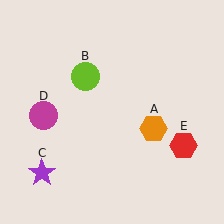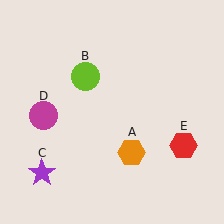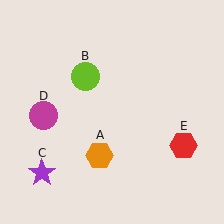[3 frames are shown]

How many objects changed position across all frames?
1 object changed position: orange hexagon (object A).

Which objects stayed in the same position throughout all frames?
Lime circle (object B) and purple star (object C) and magenta circle (object D) and red hexagon (object E) remained stationary.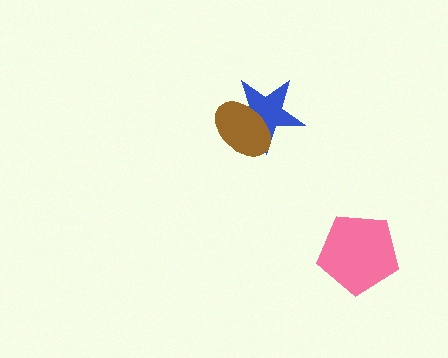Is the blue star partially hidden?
Yes, it is partially covered by another shape.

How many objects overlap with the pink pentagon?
0 objects overlap with the pink pentagon.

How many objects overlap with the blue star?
1 object overlaps with the blue star.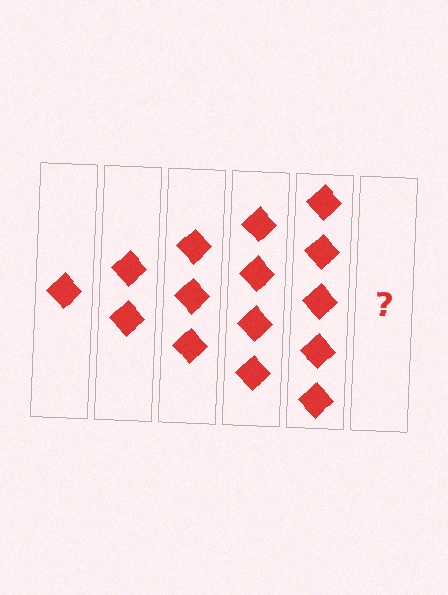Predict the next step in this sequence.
The next step is 6 diamonds.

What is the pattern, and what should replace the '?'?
The pattern is that each step adds one more diamond. The '?' should be 6 diamonds.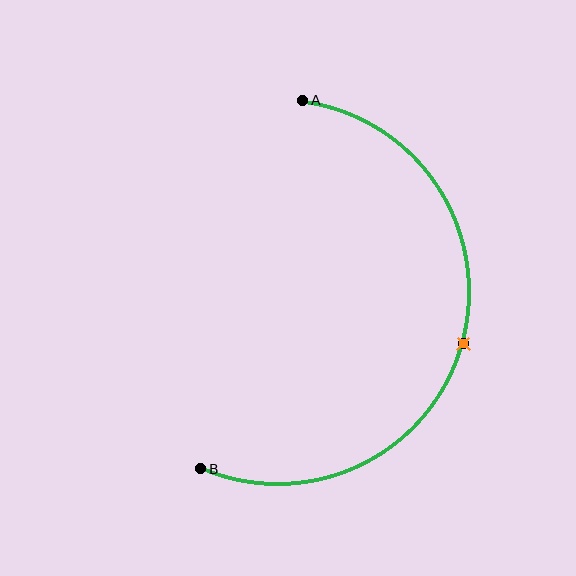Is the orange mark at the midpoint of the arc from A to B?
Yes. The orange mark lies on the arc at equal arc-length from both A and B — it is the arc midpoint.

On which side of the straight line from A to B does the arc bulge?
The arc bulges to the right of the straight line connecting A and B.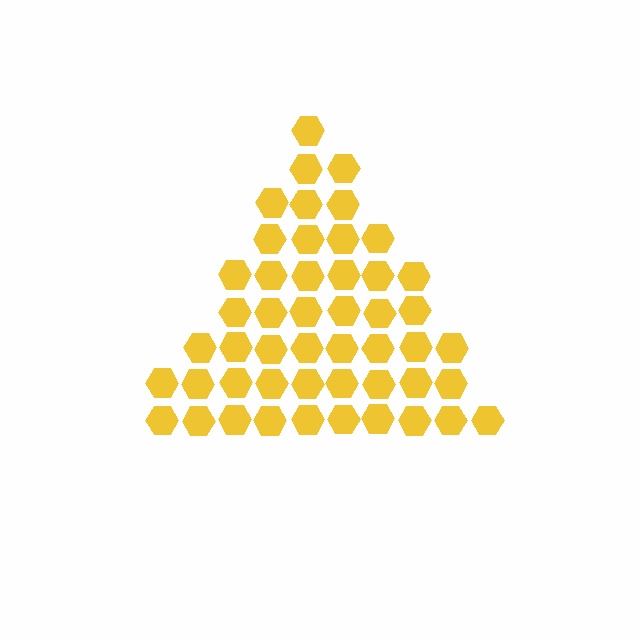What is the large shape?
The large shape is a triangle.